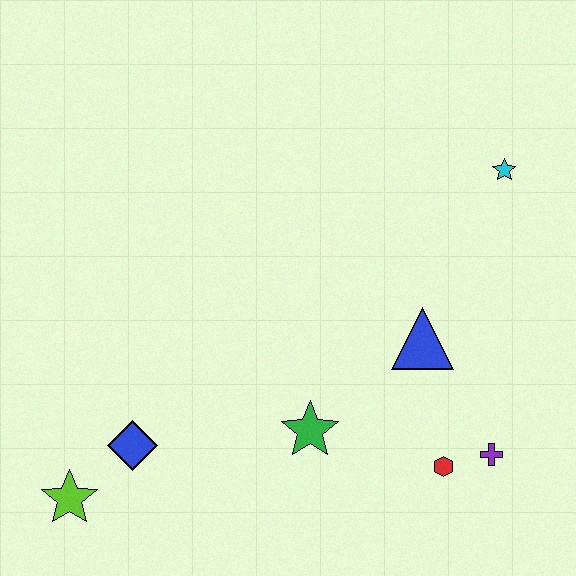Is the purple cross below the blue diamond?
Yes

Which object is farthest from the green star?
The cyan star is farthest from the green star.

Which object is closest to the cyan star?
The blue triangle is closest to the cyan star.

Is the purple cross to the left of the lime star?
No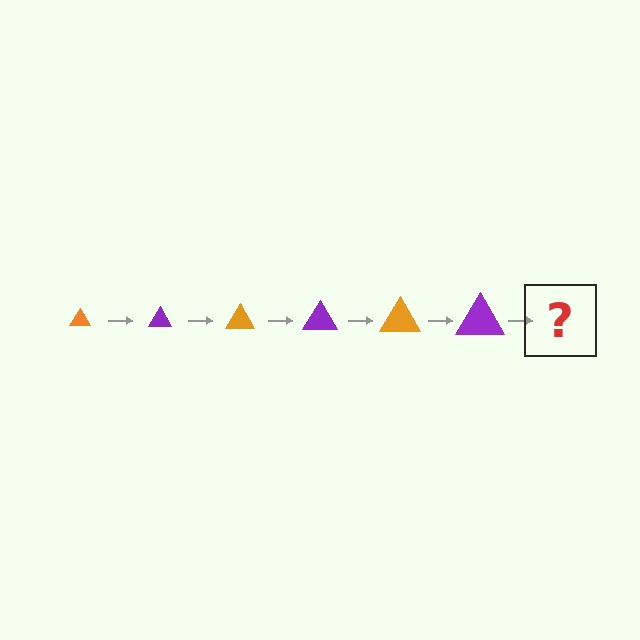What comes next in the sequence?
The next element should be an orange triangle, larger than the previous one.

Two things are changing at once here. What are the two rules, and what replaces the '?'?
The two rules are that the triangle grows larger each step and the color cycles through orange and purple. The '?' should be an orange triangle, larger than the previous one.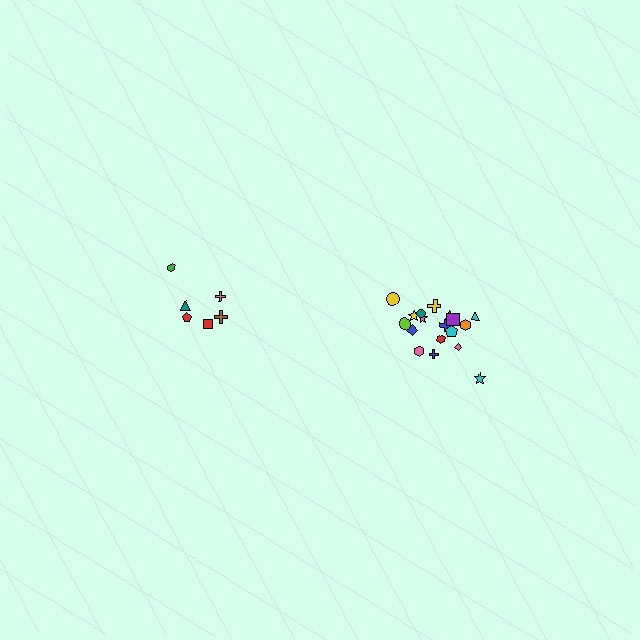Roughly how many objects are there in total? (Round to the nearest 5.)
Roughly 25 objects in total.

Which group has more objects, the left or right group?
The right group.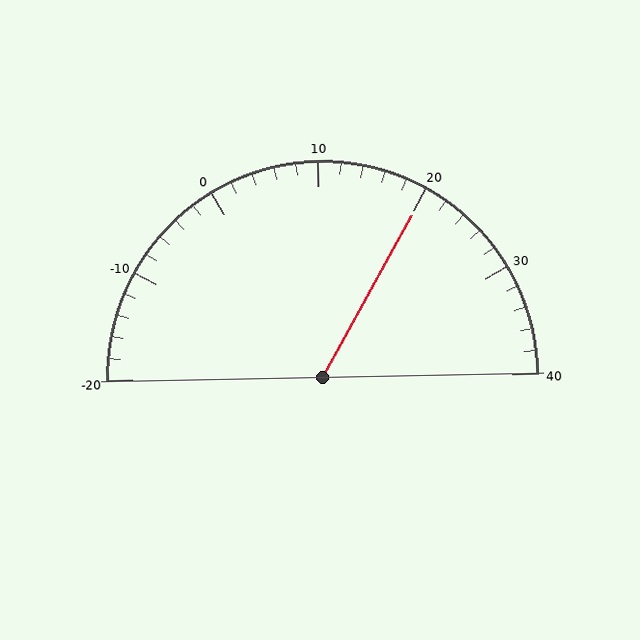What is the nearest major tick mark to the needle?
The nearest major tick mark is 20.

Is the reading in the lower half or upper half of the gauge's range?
The reading is in the upper half of the range (-20 to 40).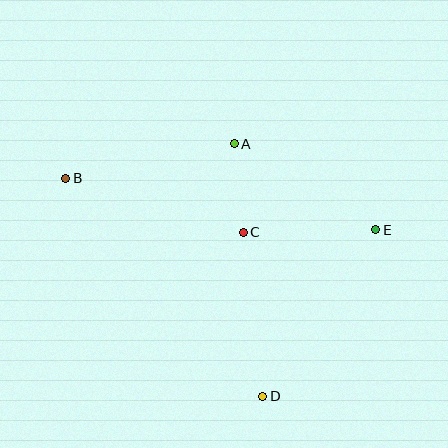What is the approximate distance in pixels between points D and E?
The distance between D and E is approximately 201 pixels.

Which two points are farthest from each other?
Points B and E are farthest from each other.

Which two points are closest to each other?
Points A and C are closest to each other.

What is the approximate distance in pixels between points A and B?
The distance between A and B is approximately 172 pixels.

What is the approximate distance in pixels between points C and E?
The distance between C and E is approximately 133 pixels.